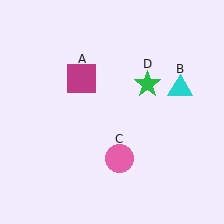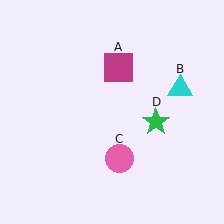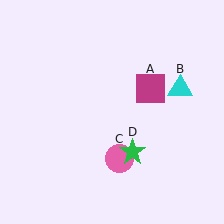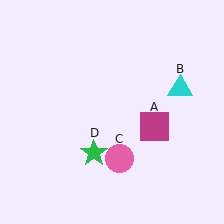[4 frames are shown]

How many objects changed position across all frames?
2 objects changed position: magenta square (object A), green star (object D).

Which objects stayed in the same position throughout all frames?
Cyan triangle (object B) and pink circle (object C) remained stationary.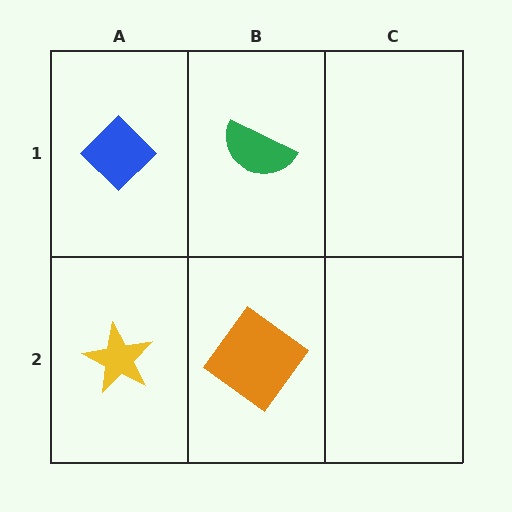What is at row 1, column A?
A blue diamond.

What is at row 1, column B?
A green semicircle.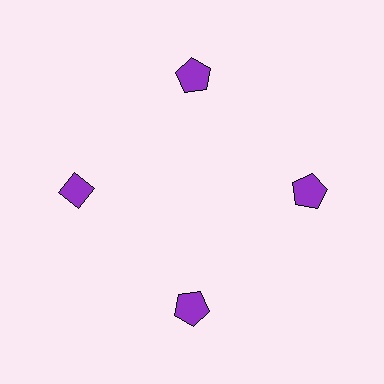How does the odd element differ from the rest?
It has a different shape: diamond instead of pentagon.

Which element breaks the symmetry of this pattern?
The purple diamond at roughly the 9 o'clock position breaks the symmetry. All other shapes are purple pentagons.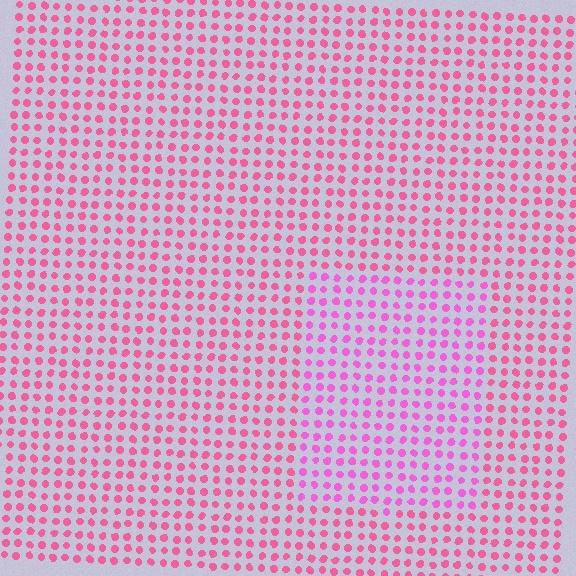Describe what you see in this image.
The image is filled with small pink elements in a uniform arrangement. A rectangle-shaped region is visible where the elements are tinted to a slightly different hue, forming a subtle color boundary.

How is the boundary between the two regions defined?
The boundary is defined purely by a slight shift in hue (about 25 degrees). Spacing, size, and orientation are identical on both sides.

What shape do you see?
I see a rectangle.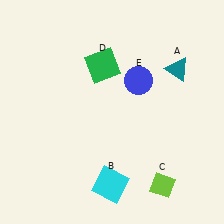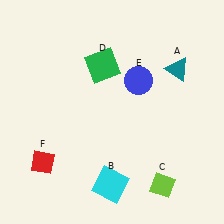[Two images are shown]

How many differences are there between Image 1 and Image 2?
There is 1 difference between the two images.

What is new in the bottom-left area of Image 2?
A red diamond (F) was added in the bottom-left area of Image 2.